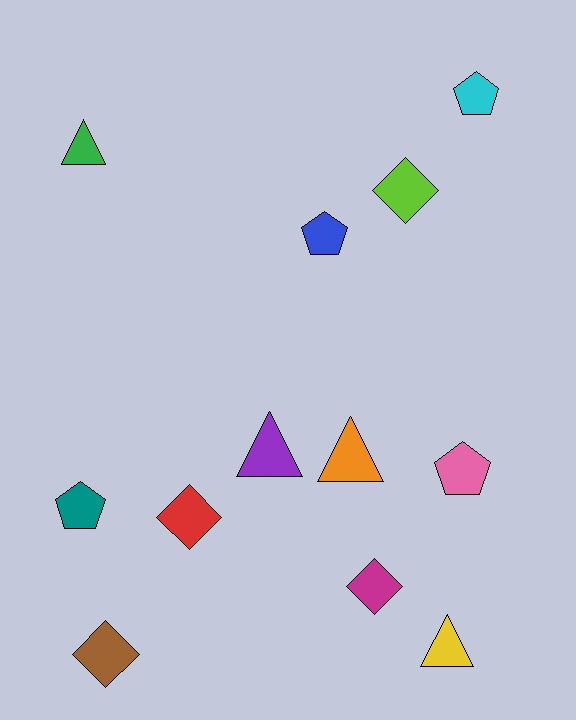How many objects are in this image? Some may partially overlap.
There are 12 objects.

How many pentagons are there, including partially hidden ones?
There are 4 pentagons.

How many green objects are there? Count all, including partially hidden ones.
There is 1 green object.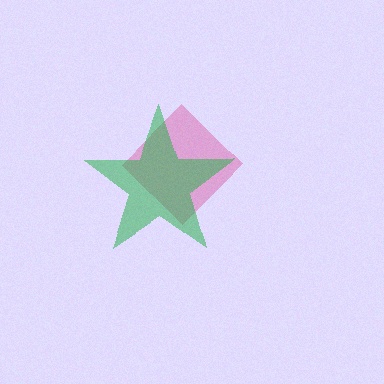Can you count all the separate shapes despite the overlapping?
Yes, there are 2 separate shapes.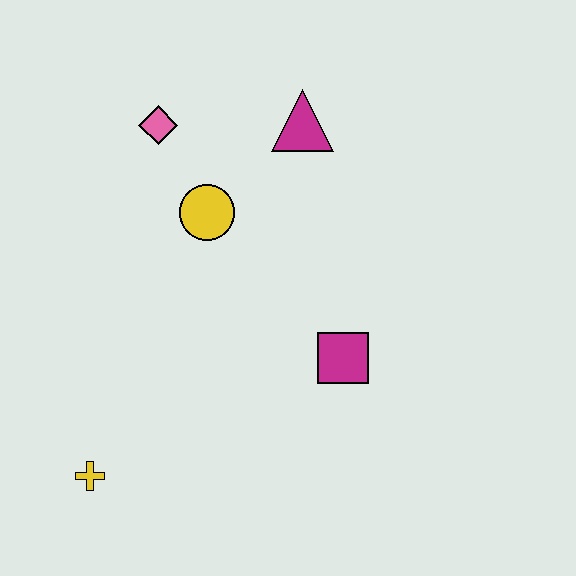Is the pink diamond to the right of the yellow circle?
No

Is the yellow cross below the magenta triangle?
Yes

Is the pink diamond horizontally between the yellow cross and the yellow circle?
Yes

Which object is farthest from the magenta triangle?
The yellow cross is farthest from the magenta triangle.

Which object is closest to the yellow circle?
The pink diamond is closest to the yellow circle.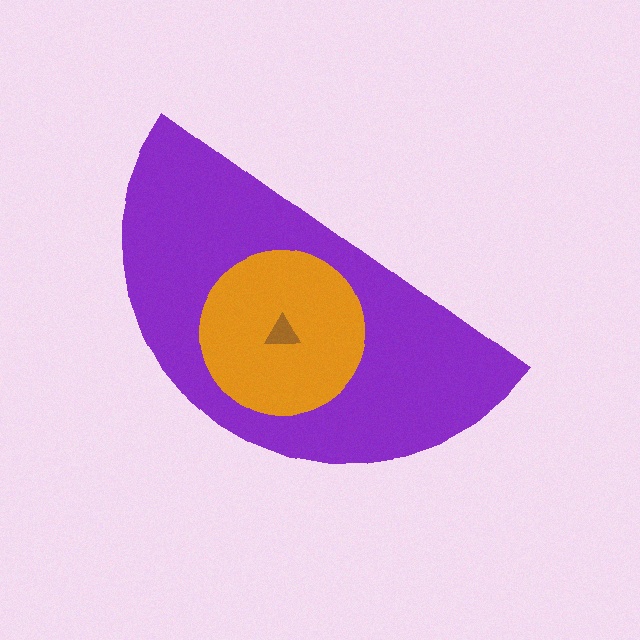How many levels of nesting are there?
3.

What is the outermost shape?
The purple semicircle.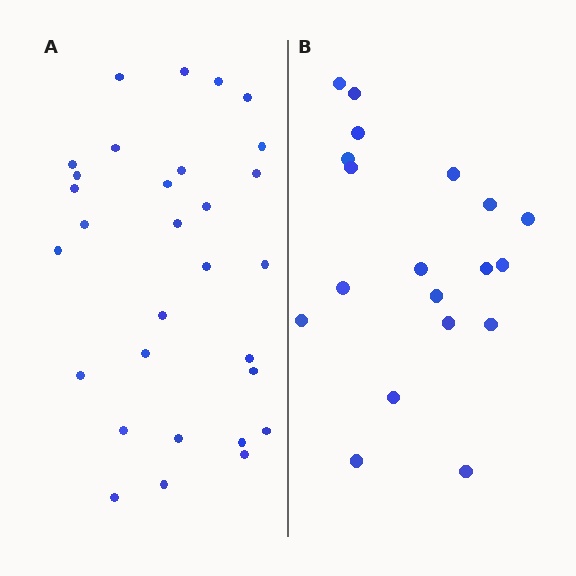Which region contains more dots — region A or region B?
Region A (the left region) has more dots.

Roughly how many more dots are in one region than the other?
Region A has roughly 12 or so more dots than region B.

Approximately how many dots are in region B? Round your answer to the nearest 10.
About 20 dots. (The exact count is 19, which rounds to 20.)